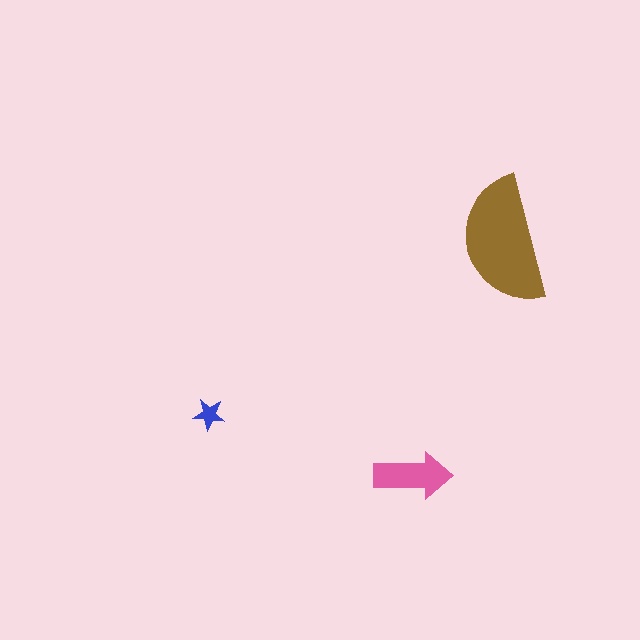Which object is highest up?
The brown semicircle is topmost.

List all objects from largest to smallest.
The brown semicircle, the pink arrow, the blue star.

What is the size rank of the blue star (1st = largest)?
3rd.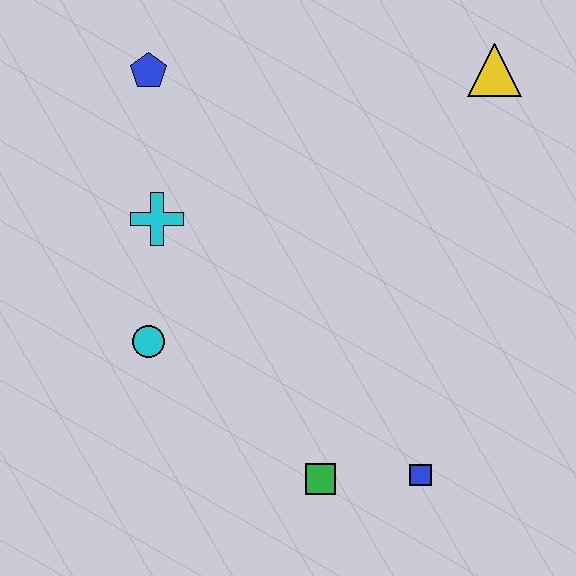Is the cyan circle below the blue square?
No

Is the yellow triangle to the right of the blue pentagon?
Yes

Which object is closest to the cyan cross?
The cyan circle is closest to the cyan cross.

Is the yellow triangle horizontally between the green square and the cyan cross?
No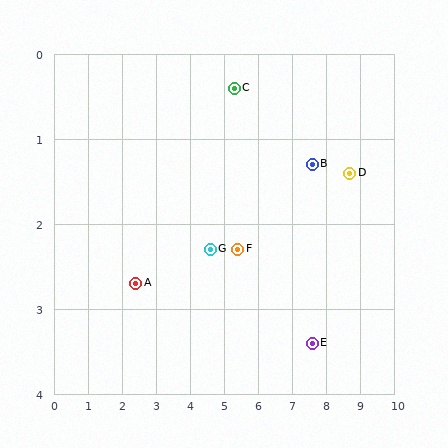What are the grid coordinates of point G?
Point G is at approximately (4.6, 2.3).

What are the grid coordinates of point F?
Point F is at approximately (5.4, 2.3).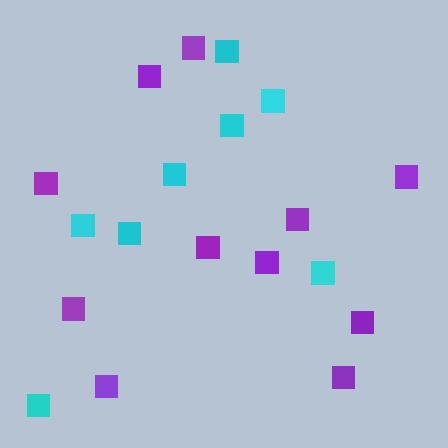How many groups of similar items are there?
There are 2 groups: one group of cyan squares (8) and one group of purple squares (11).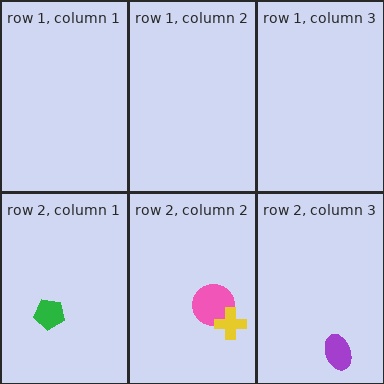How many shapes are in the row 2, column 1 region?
1.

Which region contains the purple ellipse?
The row 2, column 3 region.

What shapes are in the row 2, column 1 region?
The green pentagon.